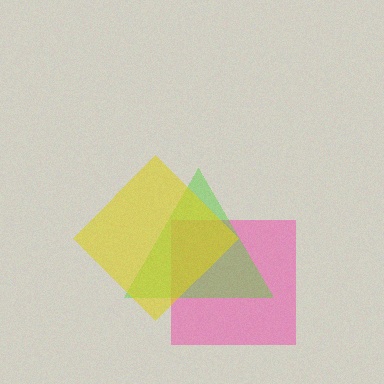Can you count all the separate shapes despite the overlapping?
Yes, there are 3 separate shapes.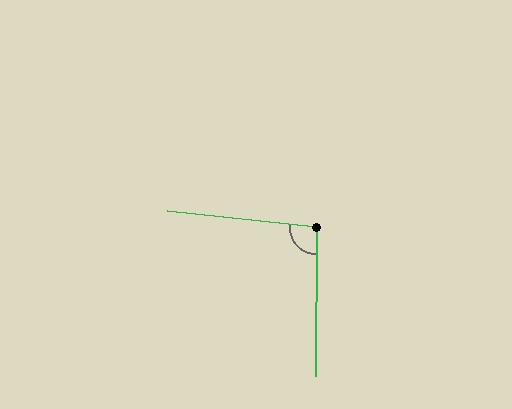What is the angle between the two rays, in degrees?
Approximately 96 degrees.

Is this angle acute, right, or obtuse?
It is obtuse.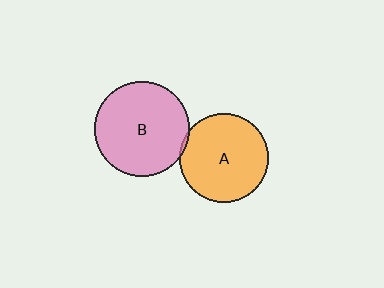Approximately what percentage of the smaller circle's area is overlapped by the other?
Approximately 5%.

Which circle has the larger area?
Circle B (pink).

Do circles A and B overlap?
Yes.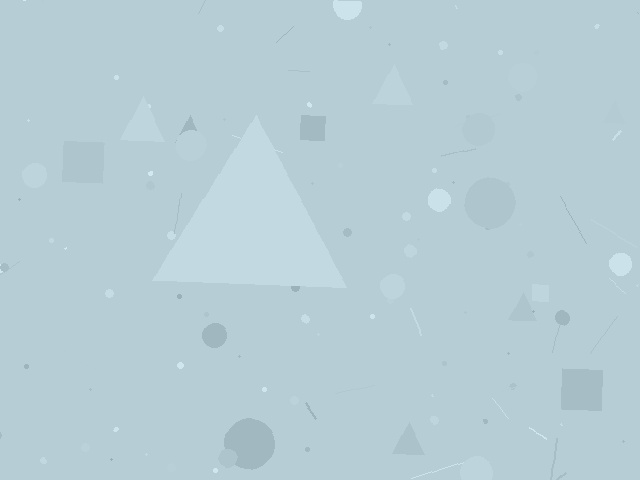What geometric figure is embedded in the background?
A triangle is embedded in the background.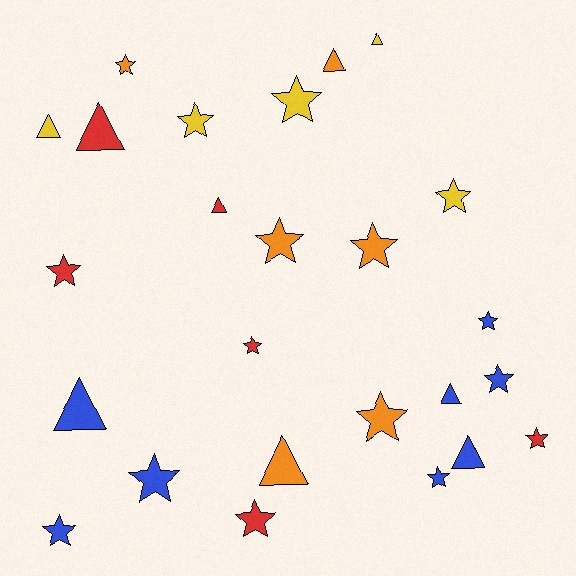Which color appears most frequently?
Blue, with 8 objects.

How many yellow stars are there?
There are 3 yellow stars.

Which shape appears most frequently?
Star, with 16 objects.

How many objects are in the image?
There are 25 objects.